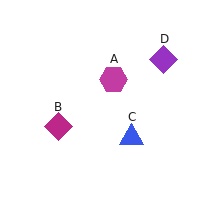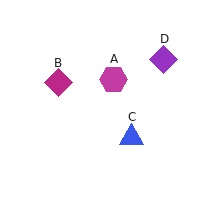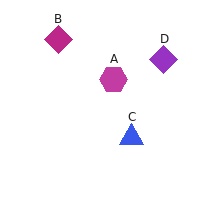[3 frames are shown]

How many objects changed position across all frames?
1 object changed position: magenta diamond (object B).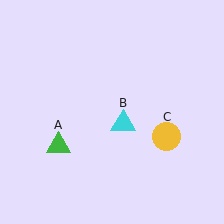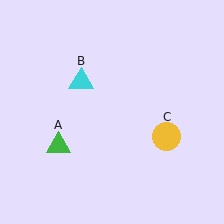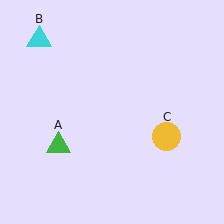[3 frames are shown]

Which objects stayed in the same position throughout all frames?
Green triangle (object A) and yellow circle (object C) remained stationary.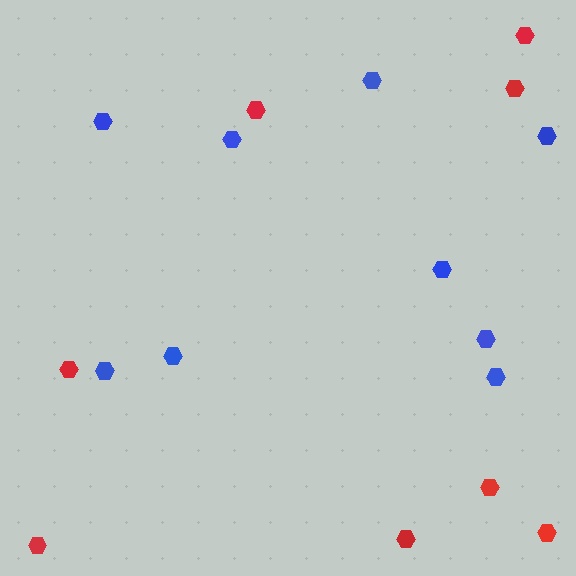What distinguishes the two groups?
There are 2 groups: one group of blue hexagons (9) and one group of red hexagons (8).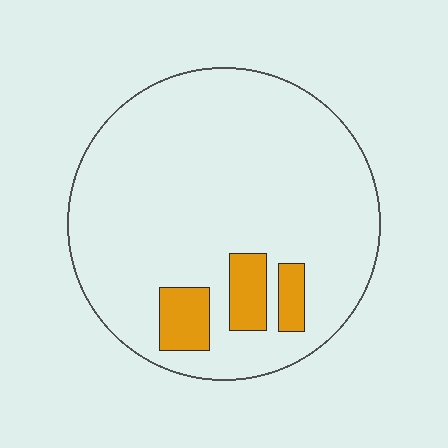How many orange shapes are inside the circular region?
3.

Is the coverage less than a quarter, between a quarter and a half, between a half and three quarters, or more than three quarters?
Less than a quarter.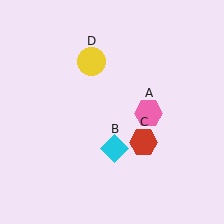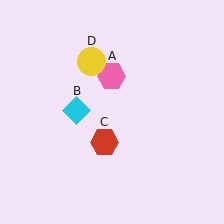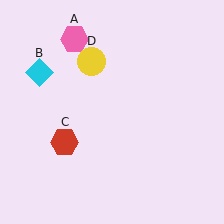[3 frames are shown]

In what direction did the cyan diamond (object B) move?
The cyan diamond (object B) moved up and to the left.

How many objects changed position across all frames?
3 objects changed position: pink hexagon (object A), cyan diamond (object B), red hexagon (object C).